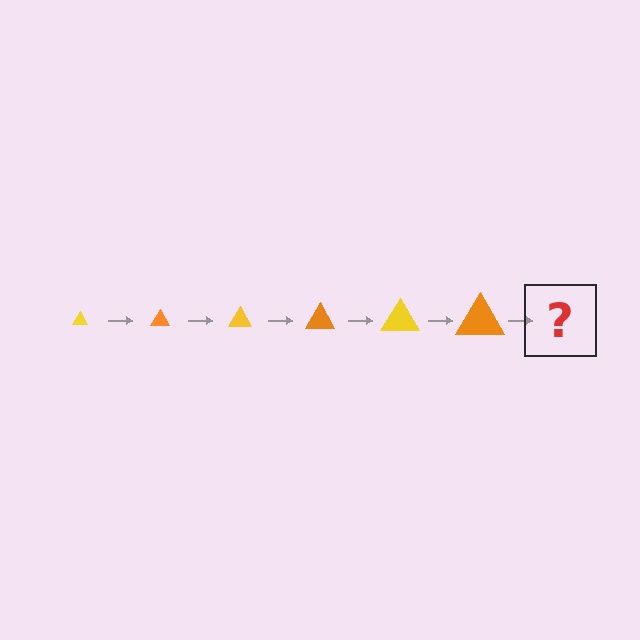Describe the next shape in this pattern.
It should be a yellow triangle, larger than the previous one.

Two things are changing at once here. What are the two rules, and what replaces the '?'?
The two rules are that the triangle grows larger each step and the color cycles through yellow and orange. The '?' should be a yellow triangle, larger than the previous one.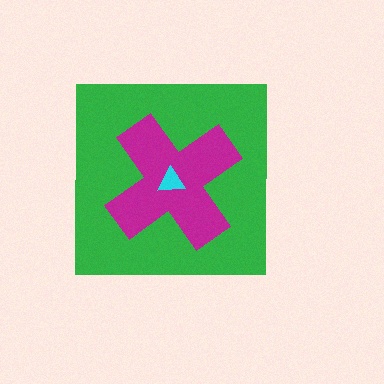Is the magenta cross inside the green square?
Yes.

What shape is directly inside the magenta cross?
The cyan triangle.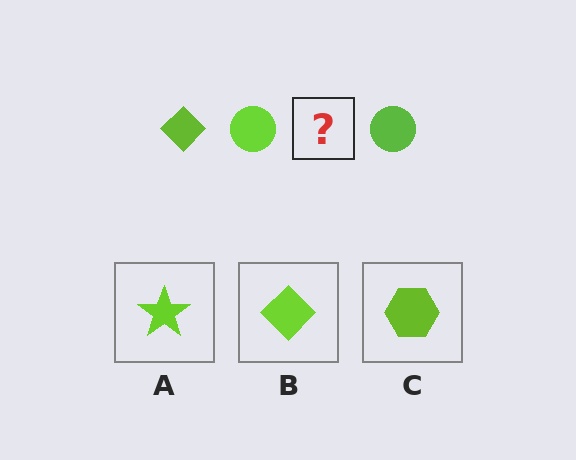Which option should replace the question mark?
Option B.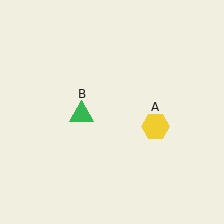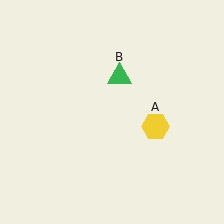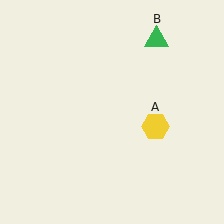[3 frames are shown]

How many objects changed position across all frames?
1 object changed position: green triangle (object B).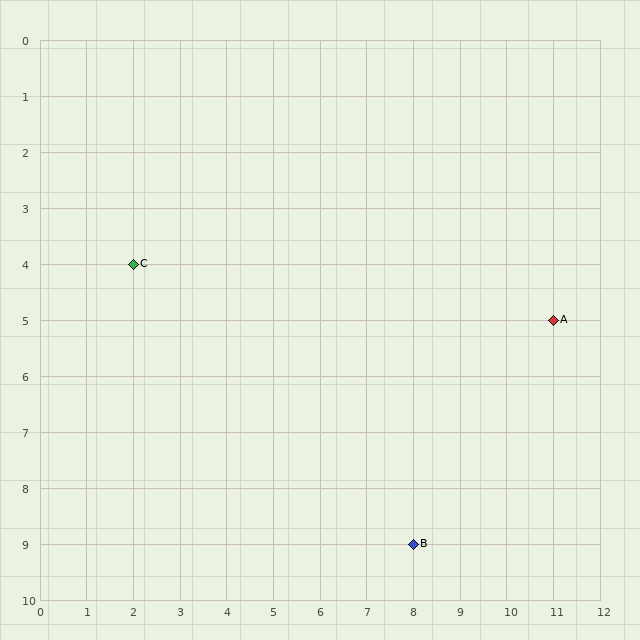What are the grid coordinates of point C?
Point C is at grid coordinates (2, 4).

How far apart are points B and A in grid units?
Points B and A are 3 columns and 4 rows apart (about 5.0 grid units diagonally).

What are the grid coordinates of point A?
Point A is at grid coordinates (11, 5).